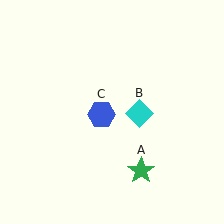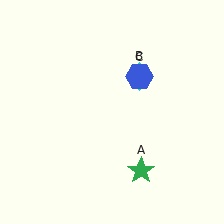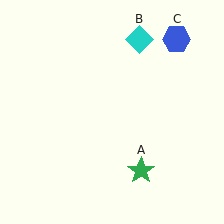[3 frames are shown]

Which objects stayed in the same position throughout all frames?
Green star (object A) remained stationary.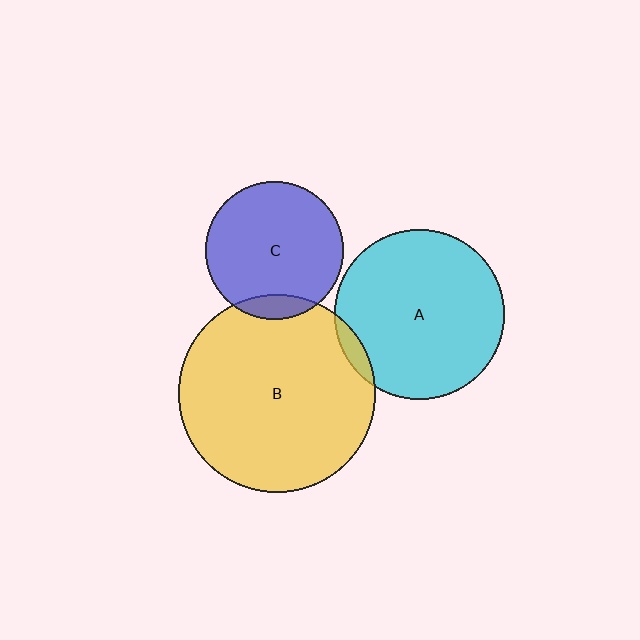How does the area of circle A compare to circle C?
Approximately 1.5 times.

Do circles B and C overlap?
Yes.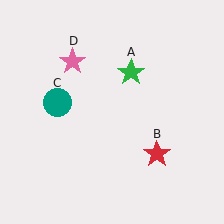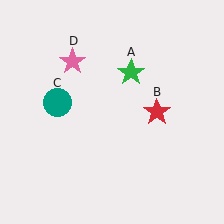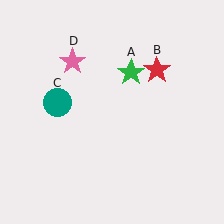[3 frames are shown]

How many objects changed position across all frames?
1 object changed position: red star (object B).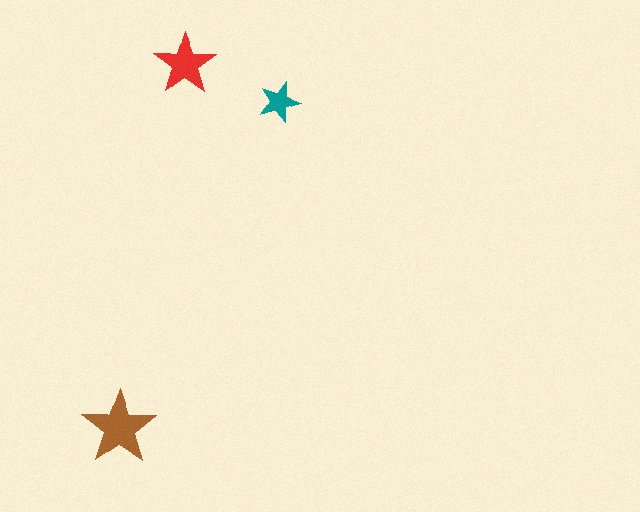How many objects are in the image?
There are 3 objects in the image.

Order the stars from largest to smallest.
the brown one, the red one, the teal one.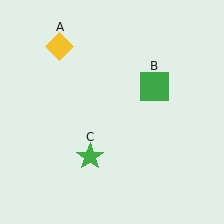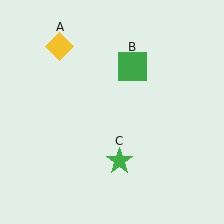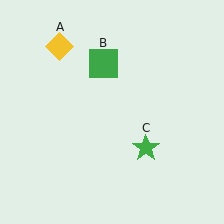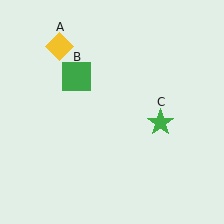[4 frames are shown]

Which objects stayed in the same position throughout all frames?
Yellow diamond (object A) remained stationary.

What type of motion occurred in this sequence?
The green square (object B), green star (object C) rotated counterclockwise around the center of the scene.